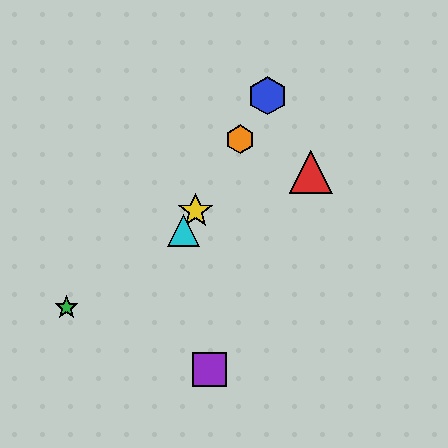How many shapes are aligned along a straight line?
4 shapes (the blue hexagon, the yellow star, the orange hexagon, the cyan triangle) are aligned along a straight line.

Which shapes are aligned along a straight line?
The blue hexagon, the yellow star, the orange hexagon, the cyan triangle are aligned along a straight line.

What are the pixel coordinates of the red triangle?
The red triangle is at (311, 172).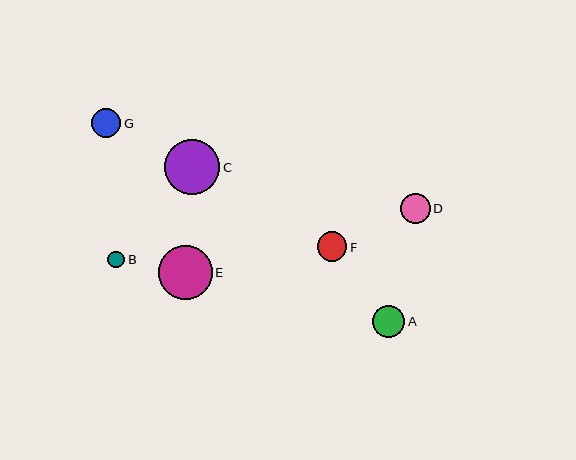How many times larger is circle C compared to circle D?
Circle C is approximately 1.9 times the size of circle D.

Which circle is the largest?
Circle C is the largest with a size of approximately 55 pixels.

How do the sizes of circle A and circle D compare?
Circle A and circle D are approximately the same size.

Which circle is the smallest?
Circle B is the smallest with a size of approximately 17 pixels.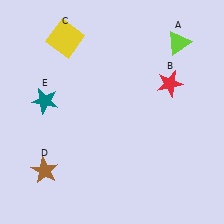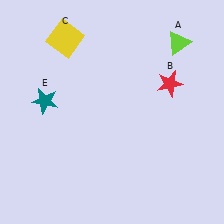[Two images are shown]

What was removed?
The brown star (D) was removed in Image 2.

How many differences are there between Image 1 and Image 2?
There is 1 difference between the two images.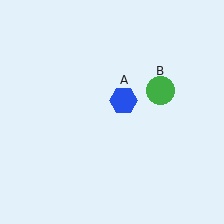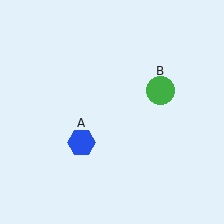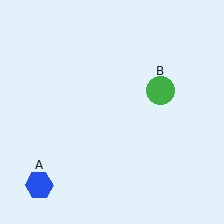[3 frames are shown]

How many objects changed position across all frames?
1 object changed position: blue hexagon (object A).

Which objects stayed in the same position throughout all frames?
Green circle (object B) remained stationary.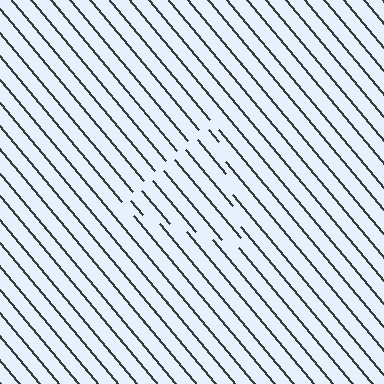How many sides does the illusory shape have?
3 sides — the line-ends trace a triangle.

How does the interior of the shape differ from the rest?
The interior of the shape contains the same grating, shifted by half a period — the contour is defined by the phase discontinuity where line-ends from the inner and outer gratings abut.